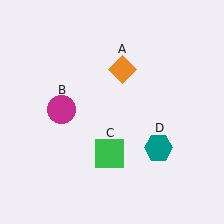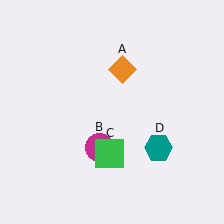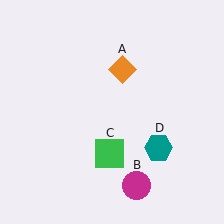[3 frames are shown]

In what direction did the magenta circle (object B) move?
The magenta circle (object B) moved down and to the right.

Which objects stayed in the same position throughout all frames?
Orange diamond (object A) and green square (object C) and teal hexagon (object D) remained stationary.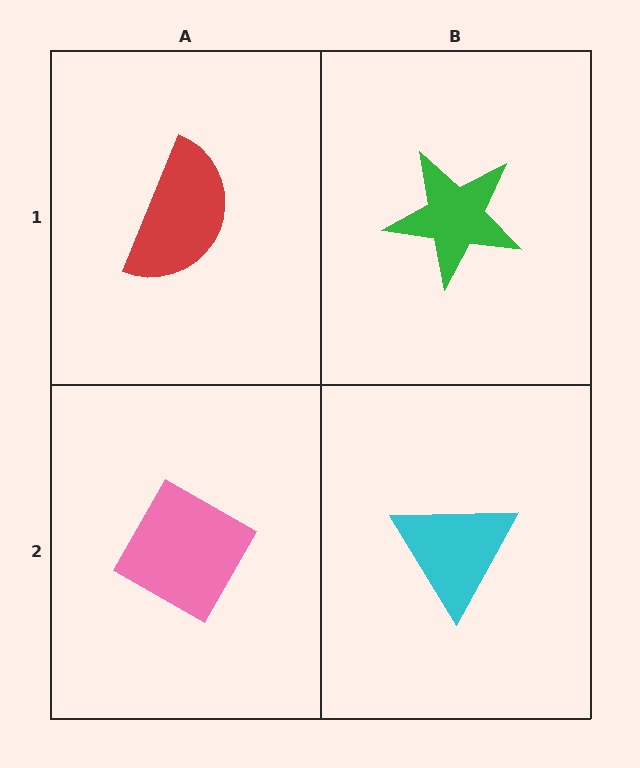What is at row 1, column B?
A green star.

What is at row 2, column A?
A pink diamond.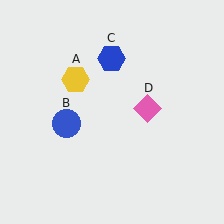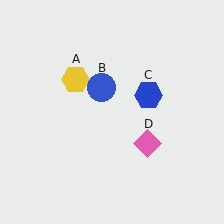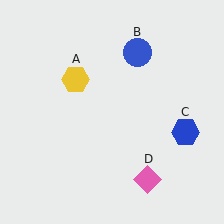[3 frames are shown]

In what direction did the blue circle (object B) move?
The blue circle (object B) moved up and to the right.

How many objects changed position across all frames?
3 objects changed position: blue circle (object B), blue hexagon (object C), pink diamond (object D).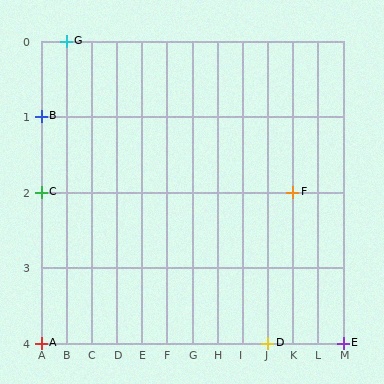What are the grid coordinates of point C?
Point C is at grid coordinates (A, 2).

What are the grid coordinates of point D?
Point D is at grid coordinates (J, 4).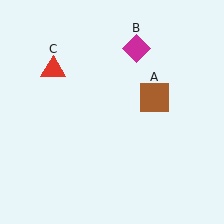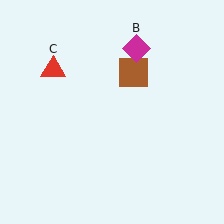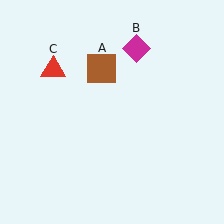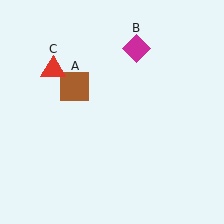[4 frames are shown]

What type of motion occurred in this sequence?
The brown square (object A) rotated counterclockwise around the center of the scene.